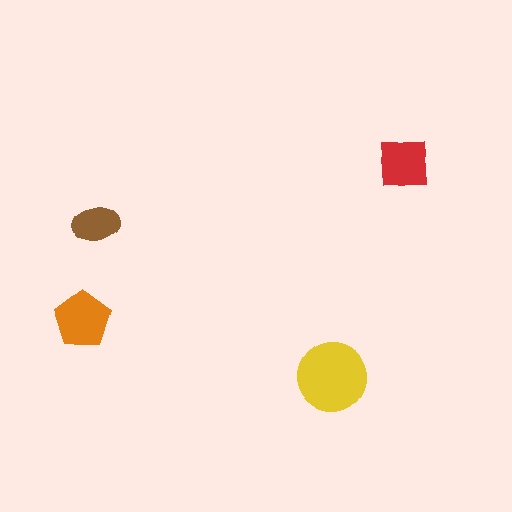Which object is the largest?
The yellow circle.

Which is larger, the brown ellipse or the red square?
The red square.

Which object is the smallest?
The brown ellipse.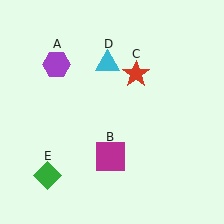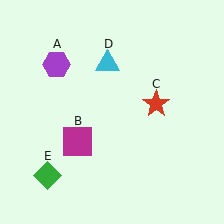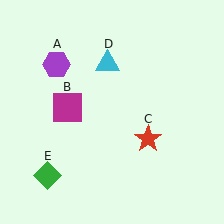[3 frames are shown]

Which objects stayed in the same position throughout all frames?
Purple hexagon (object A) and cyan triangle (object D) and green diamond (object E) remained stationary.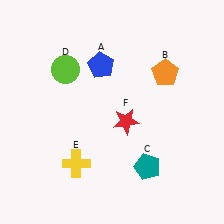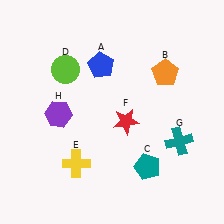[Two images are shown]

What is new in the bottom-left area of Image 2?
A purple hexagon (H) was added in the bottom-left area of Image 2.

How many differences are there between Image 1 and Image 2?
There are 2 differences between the two images.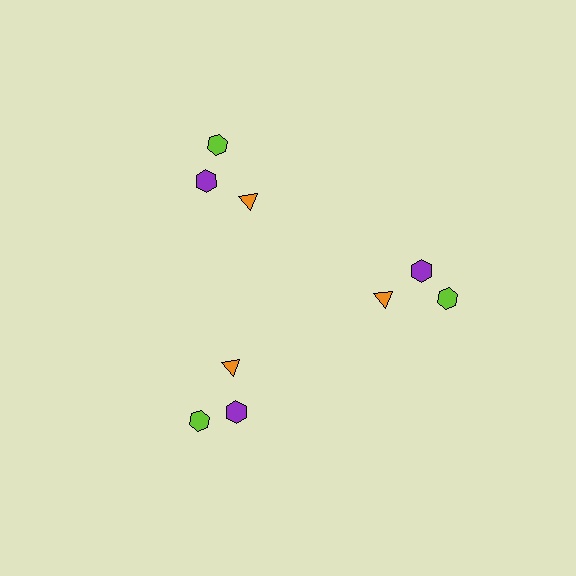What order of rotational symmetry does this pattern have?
This pattern has 3-fold rotational symmetry.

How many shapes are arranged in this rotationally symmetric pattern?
There are 9 shapes, arranged in 3 groups of 3.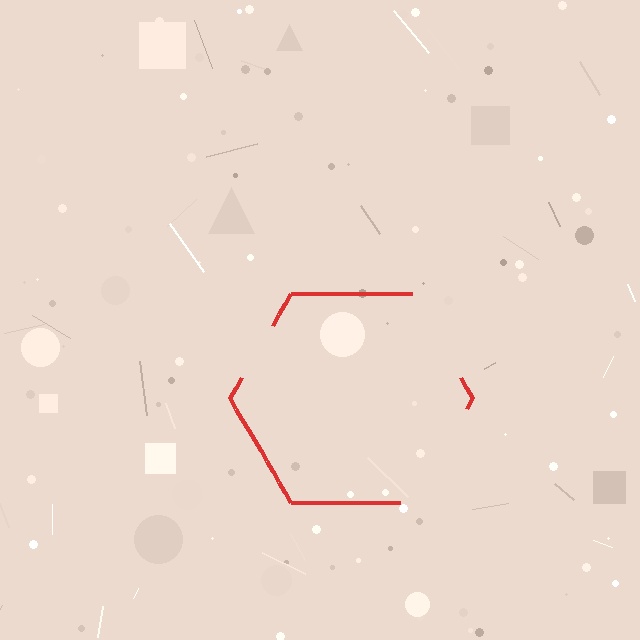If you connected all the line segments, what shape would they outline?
They would outline a hexagon.